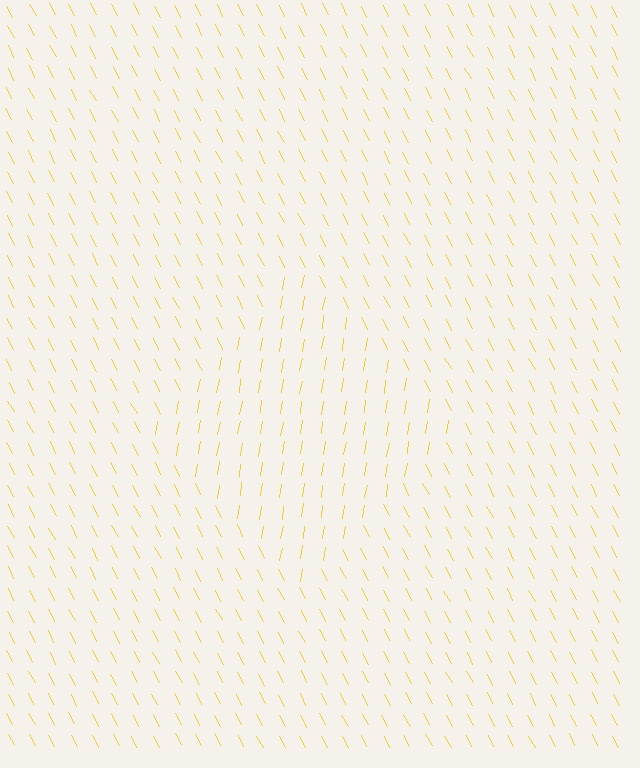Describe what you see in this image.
The image is filled with small yellow line segments. A diamond region in the image has lines oriented differently from the surrounding lines, creating a visible texture boundary.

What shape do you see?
I see a diamond.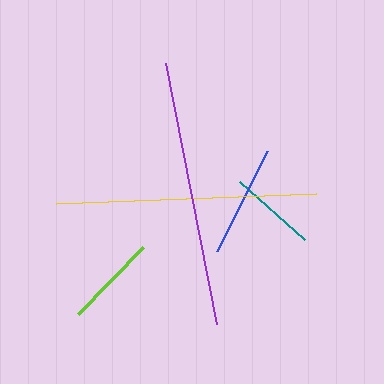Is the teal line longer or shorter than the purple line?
The purple line is longer than the teal line.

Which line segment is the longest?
The purple line is the longest at approximately 265 pixels.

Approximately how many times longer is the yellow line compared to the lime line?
The yellow line is approximately 2.8 times the length of the lime line.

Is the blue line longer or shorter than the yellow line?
The yellow line is longer than the blue line.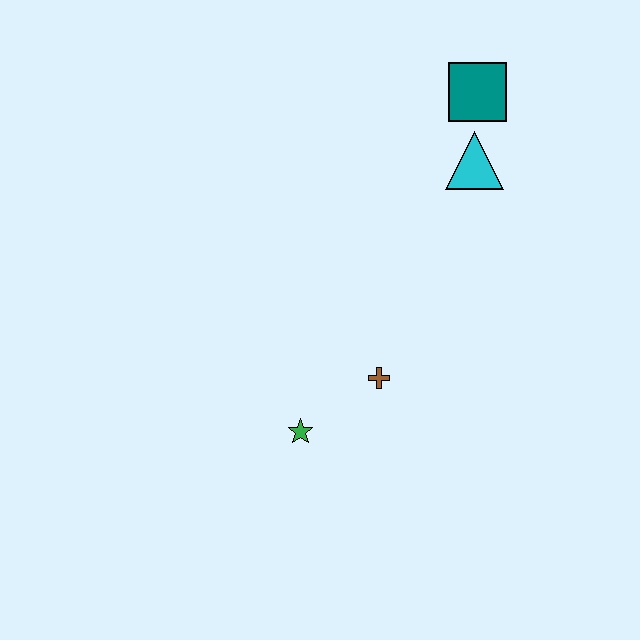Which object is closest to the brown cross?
The green star is closest to the brown cross.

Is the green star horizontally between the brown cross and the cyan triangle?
No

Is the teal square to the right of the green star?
Yes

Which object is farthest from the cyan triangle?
The green star is farthest from the cyan triangle.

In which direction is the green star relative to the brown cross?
The green star is to the left of the brown cross.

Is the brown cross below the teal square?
Yes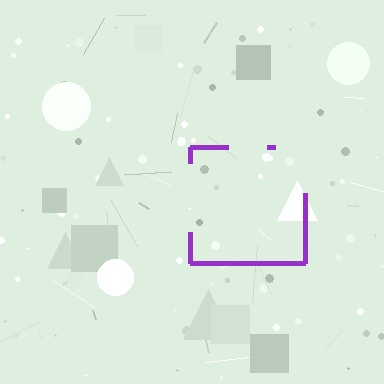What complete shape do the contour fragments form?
The contour fragments form a square.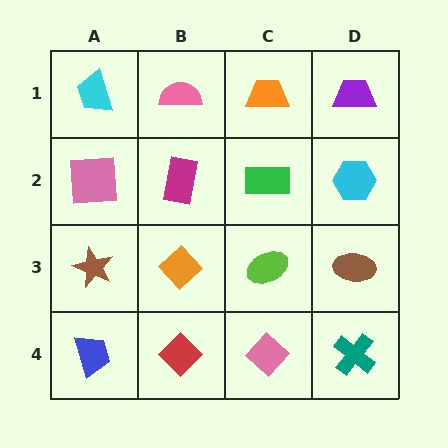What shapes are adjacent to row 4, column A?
A brown star (row 3, column A), a red diamond (row 4, column B).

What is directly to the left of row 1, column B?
A cyan trapezoid.